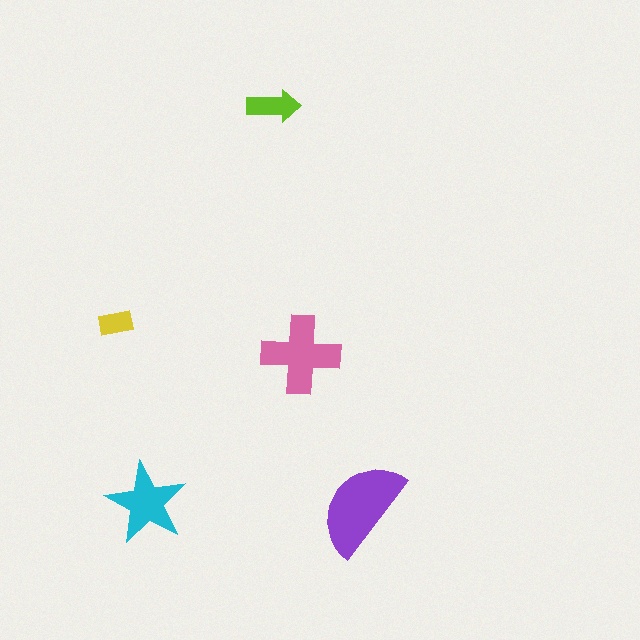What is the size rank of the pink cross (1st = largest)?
2nd.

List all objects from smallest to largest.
The yellow rectangle, the lime arrow, the cyan star, the pink cross, the purple semicircle.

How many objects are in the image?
There are 5 objects in the image.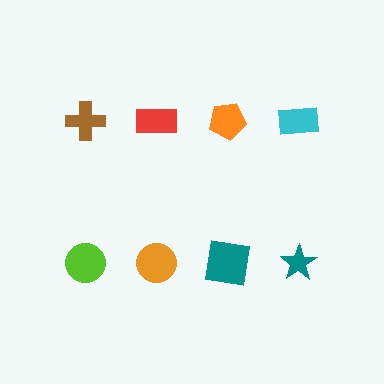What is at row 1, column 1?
A brown cross.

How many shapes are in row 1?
4 shapes.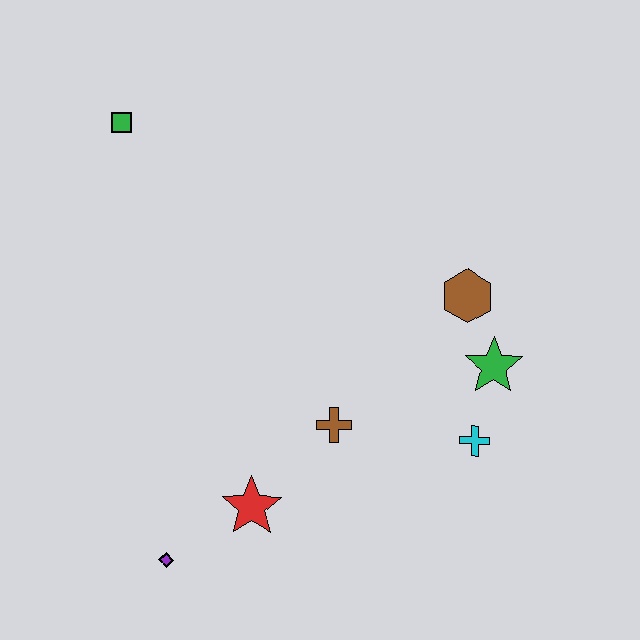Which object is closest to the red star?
The purple diamond is closest to the red star.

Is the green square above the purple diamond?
Yes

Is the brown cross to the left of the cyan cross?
Yes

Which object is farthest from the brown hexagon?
The purple diamond is farthest from the brown hexagon.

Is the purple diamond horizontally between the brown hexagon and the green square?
Yes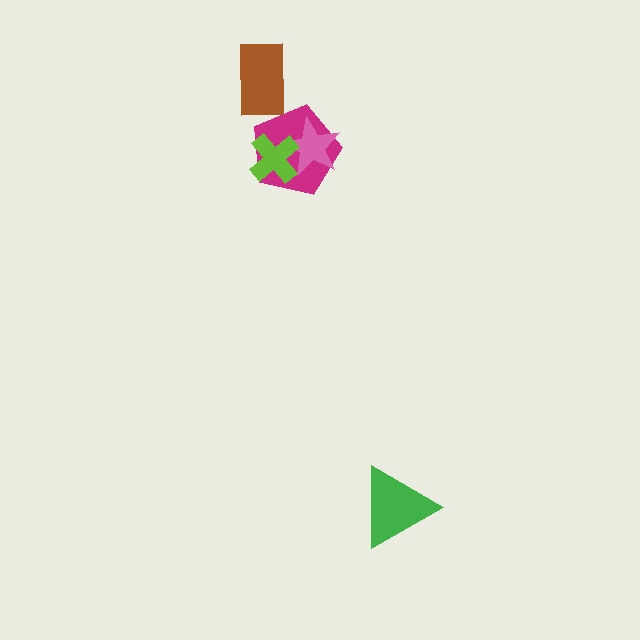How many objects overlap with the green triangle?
0 objects overlap with the green triangle.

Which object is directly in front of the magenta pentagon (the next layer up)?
The pink star is directly in front of the magenta pentagon.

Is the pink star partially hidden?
Yes, it is partially covered by another shape.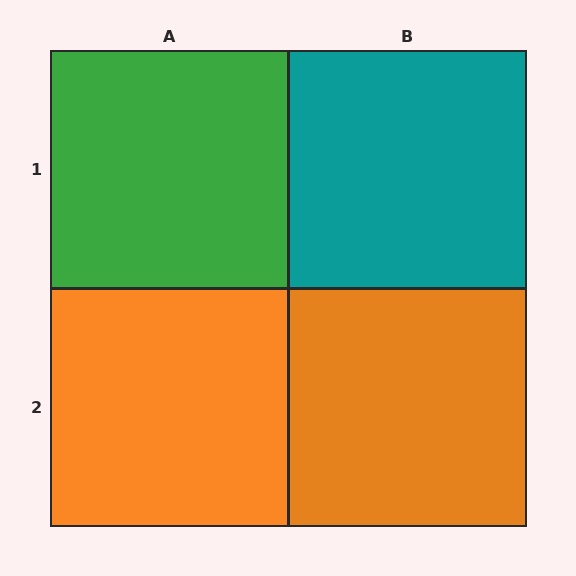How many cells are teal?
1 cell is teal.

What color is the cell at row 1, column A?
Green.